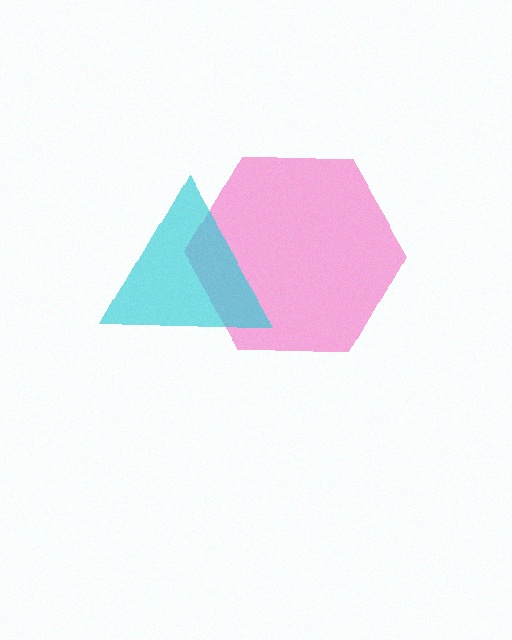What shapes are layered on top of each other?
The layered shapes are: a pink hexagon, a cyan triangle.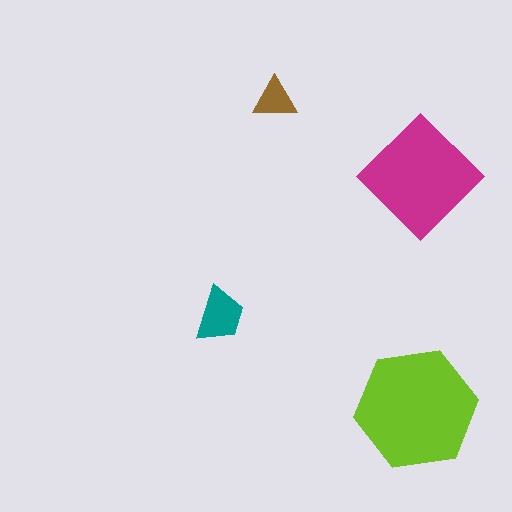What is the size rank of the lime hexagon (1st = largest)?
1st.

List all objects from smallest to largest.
The brown triangle, the teal trapezoid, the magenta diamond, the lime hexagon.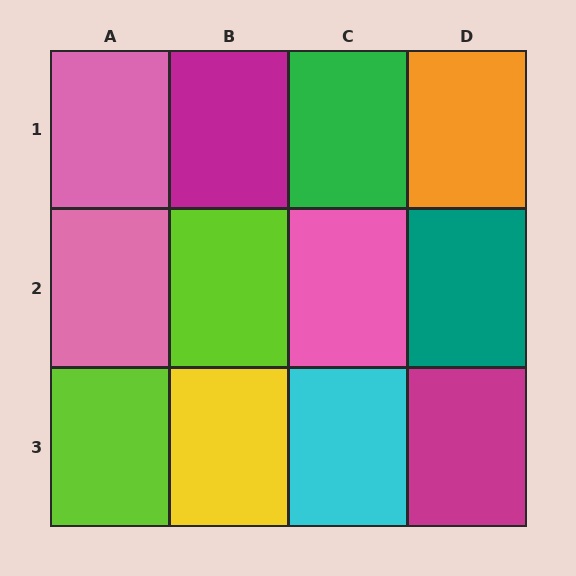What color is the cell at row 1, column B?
Magenta.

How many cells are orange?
1 cell is orange.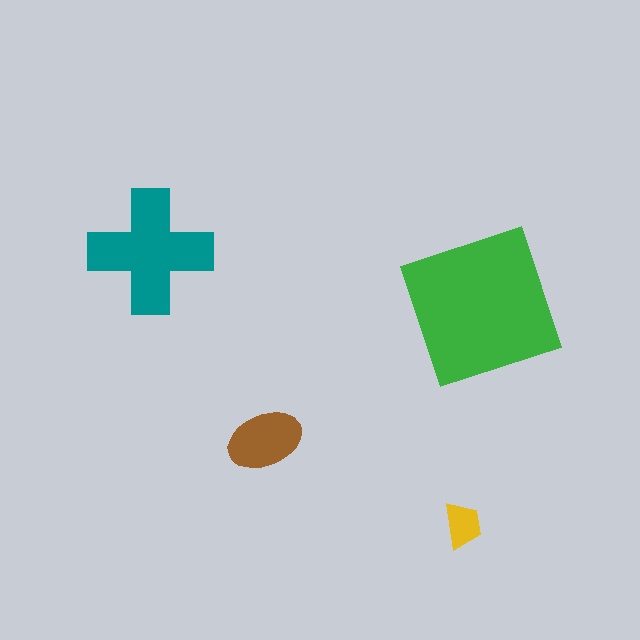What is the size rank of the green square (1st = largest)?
1st.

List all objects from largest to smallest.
The green square, the teal cross, the brown ellipse, the yellow trapezoid.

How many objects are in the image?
There are 4 objects in the image.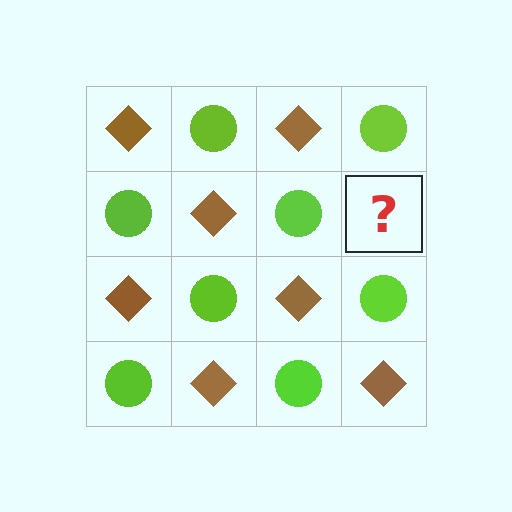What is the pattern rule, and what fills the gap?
The rule is that it alternates brown diamond and lime circle in a checkerboard pattern. The gap should be filled with a brown diamond.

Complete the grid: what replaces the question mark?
The question mark should be replaced with a brown diamond.